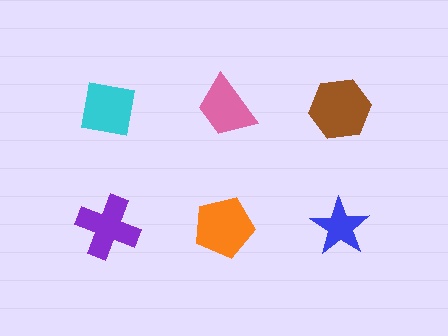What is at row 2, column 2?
An orange pentagon.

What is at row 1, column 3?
A brown hexagon.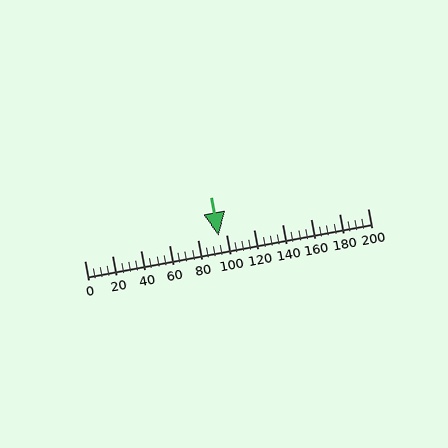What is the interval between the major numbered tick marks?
The major tick marks are spaced 20 units apart.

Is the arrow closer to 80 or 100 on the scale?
The arrow is closer to 100.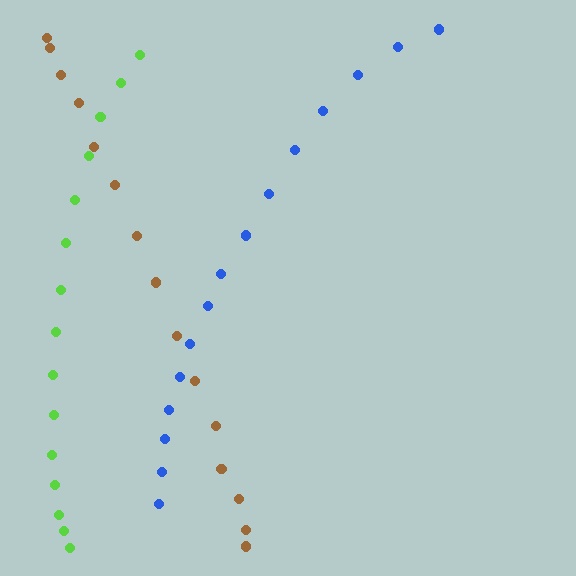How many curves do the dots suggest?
There are 3 distinct paths.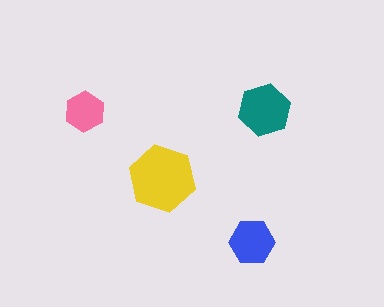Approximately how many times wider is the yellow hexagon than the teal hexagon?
About 1.5 times wider.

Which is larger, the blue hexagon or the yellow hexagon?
The yellow one.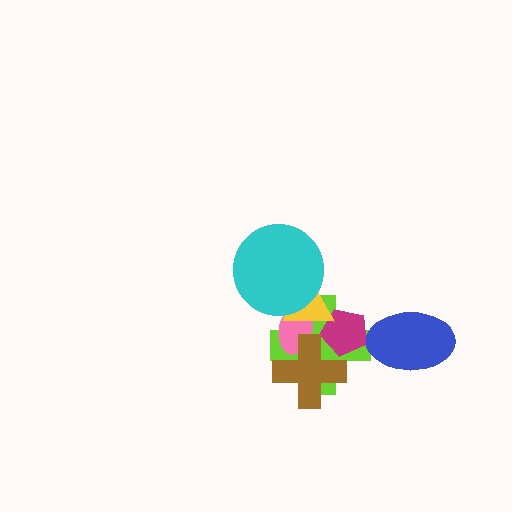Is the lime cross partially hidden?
Yes, it is partially covered by another shape.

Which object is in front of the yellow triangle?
The cyan circle is in front of the yellow triangle.